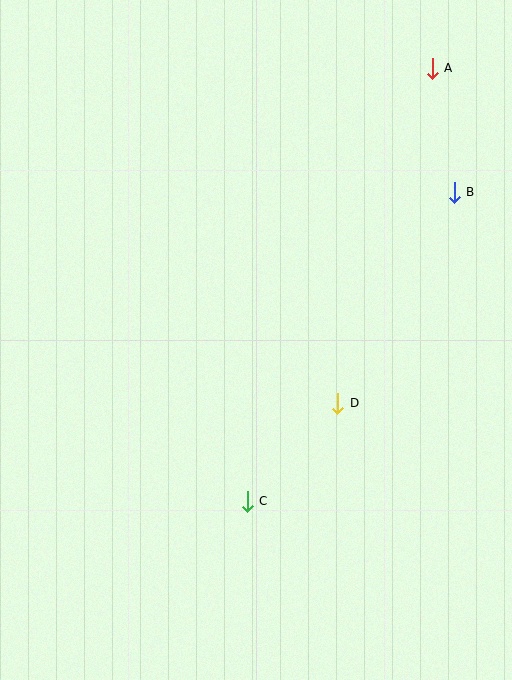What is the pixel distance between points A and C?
The distance between A and C is 470 pixels.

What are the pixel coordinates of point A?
Point A is at (432, 68).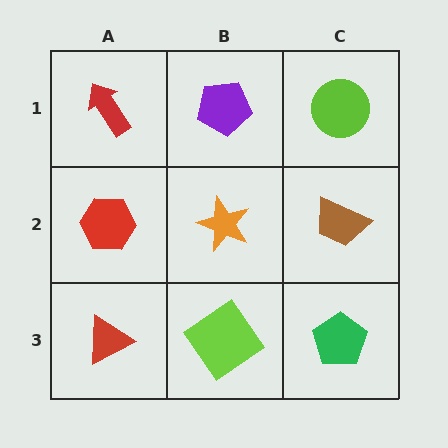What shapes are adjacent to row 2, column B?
A purple pentagon (row 1, column B), a lime diamond (row 3, column B), a red hexagon (row 2, column A), a brown trapezoid (row 2, column C).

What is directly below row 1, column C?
A brown trapezoid.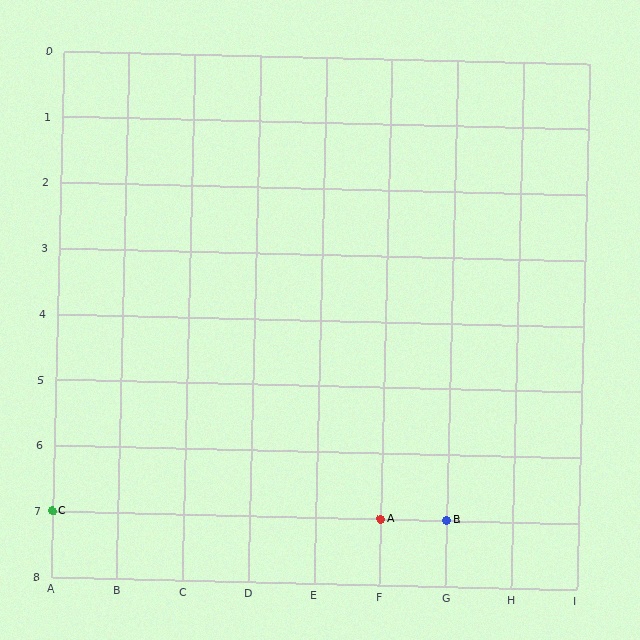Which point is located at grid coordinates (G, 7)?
Point B is at (G, 7).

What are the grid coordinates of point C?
Point C is at grid coordinates (A, 7).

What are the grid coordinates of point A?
Point A is at grid coordinates (F, 7).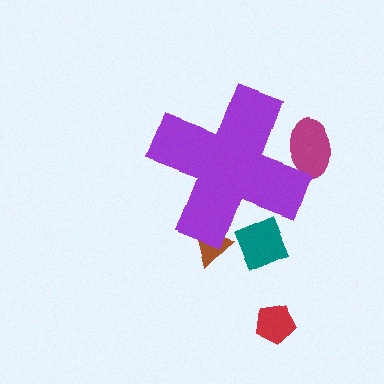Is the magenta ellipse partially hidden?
Yes, the magenta ellipse is partially hidden behind the purple cross.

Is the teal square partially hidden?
Yes, the teal square is partially hidden behind the purple cross.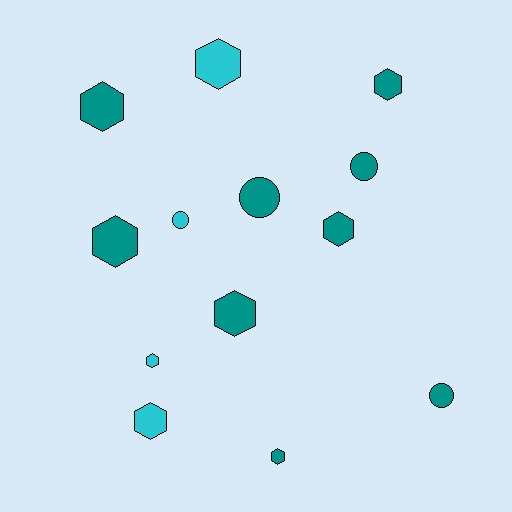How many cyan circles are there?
There is 1 cyan circle.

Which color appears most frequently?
Teal, with 9 objects.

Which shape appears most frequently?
Hexagon, with 9 objects.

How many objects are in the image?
There are 13 objects.